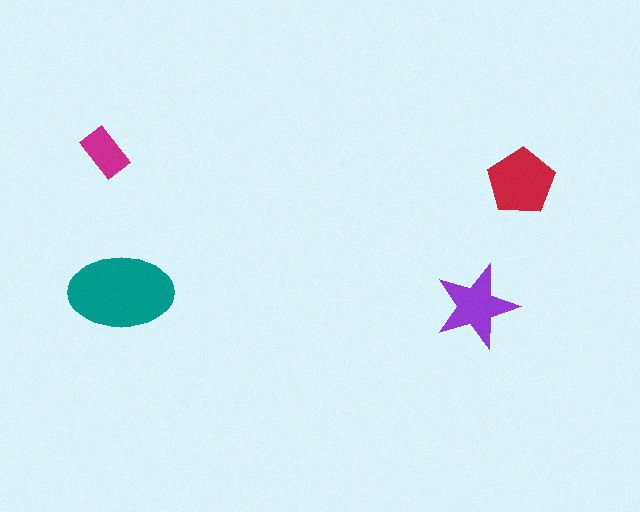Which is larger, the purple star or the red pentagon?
The red pentagon.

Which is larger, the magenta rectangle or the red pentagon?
The red pentagon.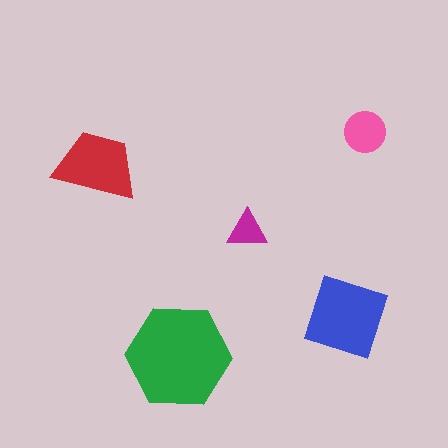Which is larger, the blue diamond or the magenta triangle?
The blue diamond.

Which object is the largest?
The green hexagon.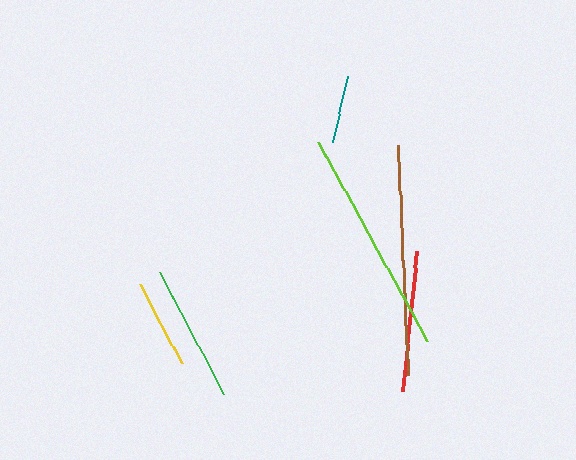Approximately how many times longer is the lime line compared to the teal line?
The lime line is approximately 3.4 times the length of the teal line.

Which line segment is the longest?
The brown line is the longest at approximately 231 pixels.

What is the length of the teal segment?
The teal segment is approximately 67 pixels long.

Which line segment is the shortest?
The teal line is the shortest at approximately 67 pixels.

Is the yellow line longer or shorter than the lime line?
The lime line is longer than the yellow line.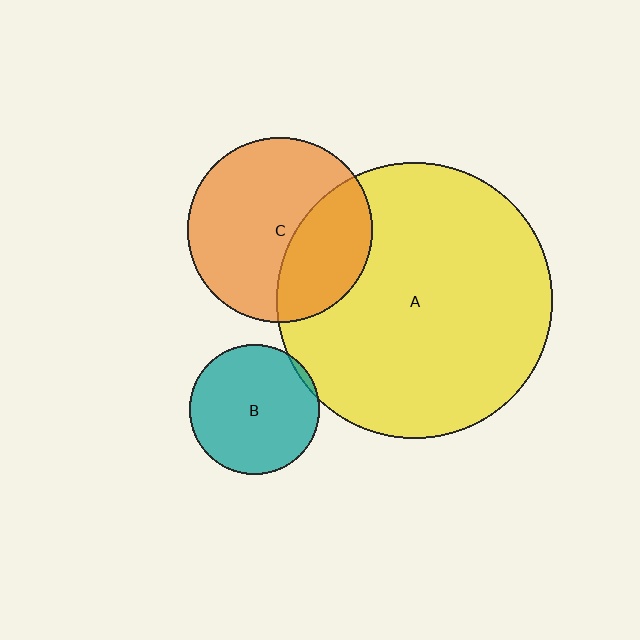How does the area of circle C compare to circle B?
Approximately 2.0 times.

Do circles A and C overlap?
Yes.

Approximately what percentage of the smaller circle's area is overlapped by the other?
Approximately 35%.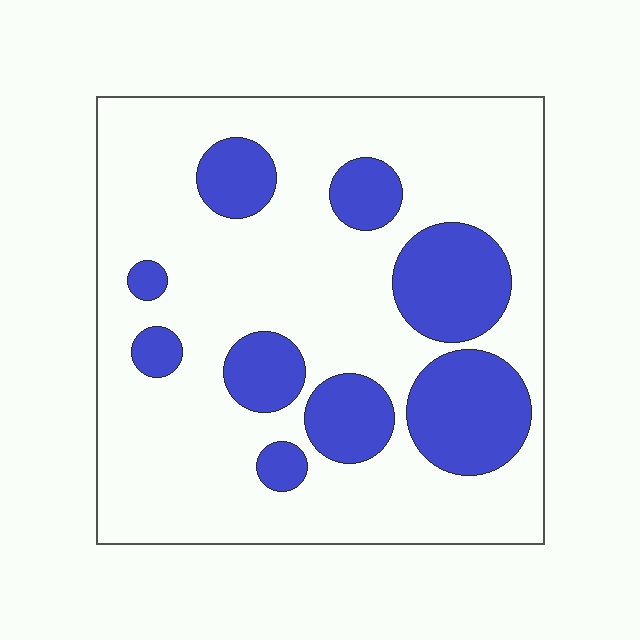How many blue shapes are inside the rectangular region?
9.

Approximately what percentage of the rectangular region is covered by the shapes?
Approximately 25%.